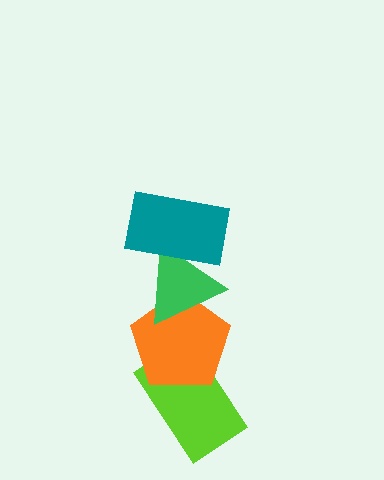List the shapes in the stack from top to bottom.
From top to bottom: the teal rectangle, the green triangle, the orange pentagon, the lime rectangle.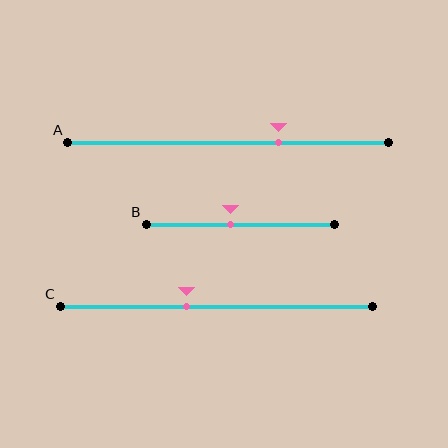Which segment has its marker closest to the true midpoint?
Segment B has its marker closest to the true midpoint.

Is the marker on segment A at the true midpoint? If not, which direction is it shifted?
No, the marker on segment A is shifted to the right by about 16% of the segment length.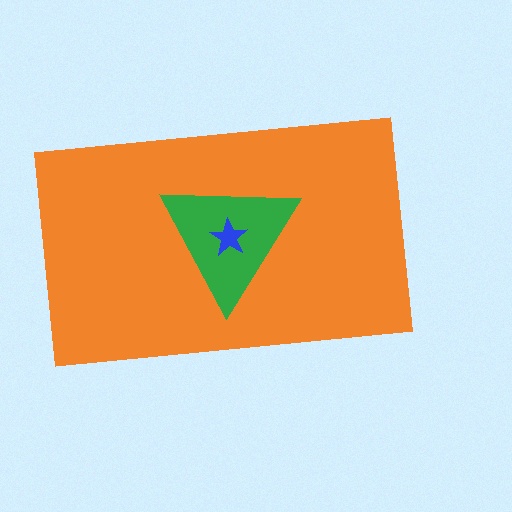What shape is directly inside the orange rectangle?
The green triangle.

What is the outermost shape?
The orange rectangle.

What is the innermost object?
The blue star.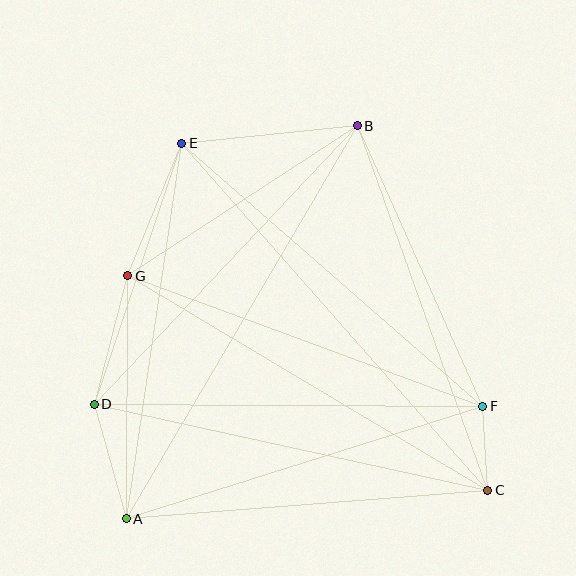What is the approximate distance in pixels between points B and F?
The distance between B and F is approximately 307 pixels.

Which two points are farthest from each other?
Points C and E are farthest from each other.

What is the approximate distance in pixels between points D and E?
The distance between D and E is approximately 275 pixels.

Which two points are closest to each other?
Points C and F are closest to each other.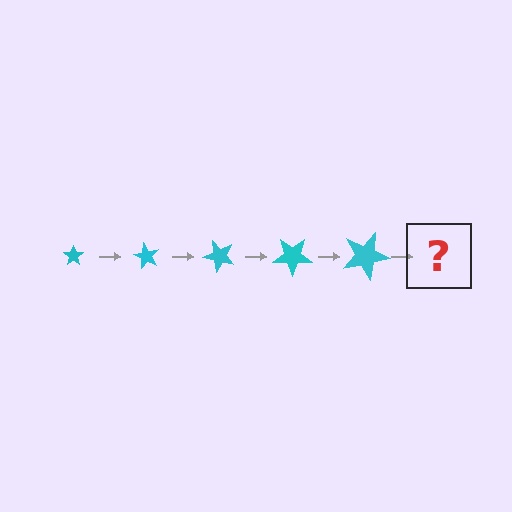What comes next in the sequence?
The next element should be a star, larger than the previous one and rotated 300 degrees from the start.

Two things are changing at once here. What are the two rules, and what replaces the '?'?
The two rules are that the star grows larger each step and it rotates 60 degrees each step. The '?' should be a star, larger than the previous one and rotated 300 degrees from the start.